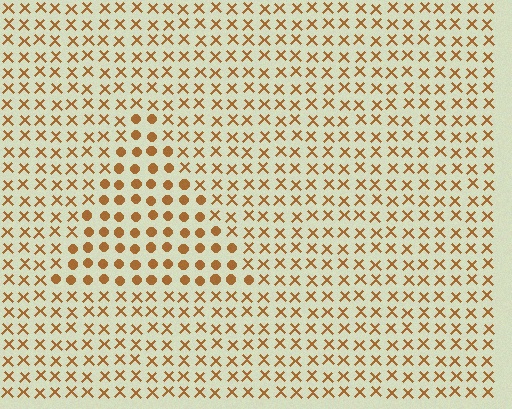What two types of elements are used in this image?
The image uses circles inside the triangle region and X marks outside it.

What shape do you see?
I see a triangle.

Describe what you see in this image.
The image is filled with small brown elements arranged in a uniform grid. A triangle-shaped region contains circles, while the surrounding area contains X marks. The boundary is defined purely by the change in element shape.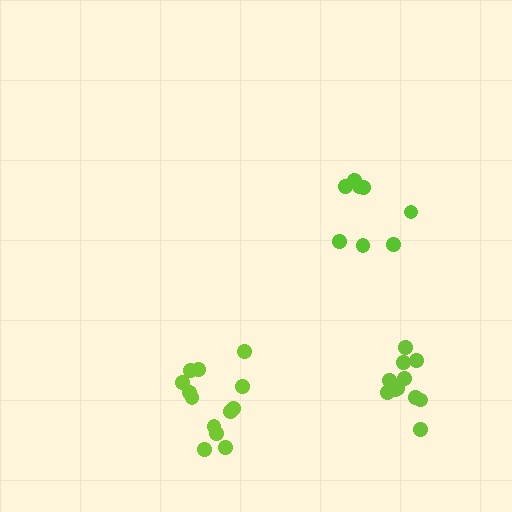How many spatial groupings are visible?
There are 3 spatial groupings.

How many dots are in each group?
Group 1: 13 dots, Group 2: 8 dots, Group 3: 11 dots (32 total).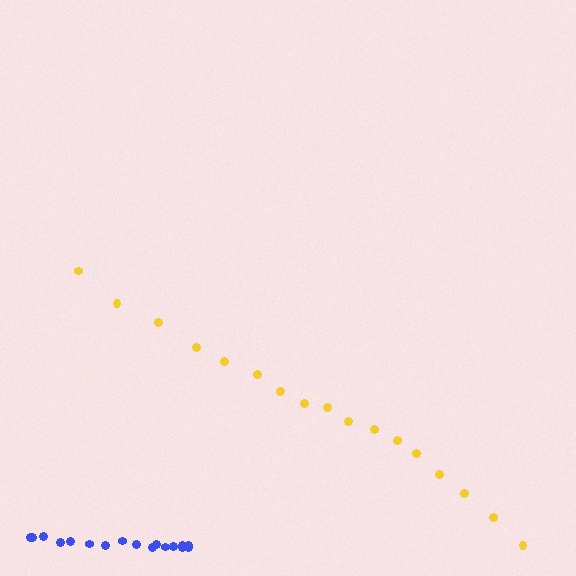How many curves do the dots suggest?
There are 2 distinct paths.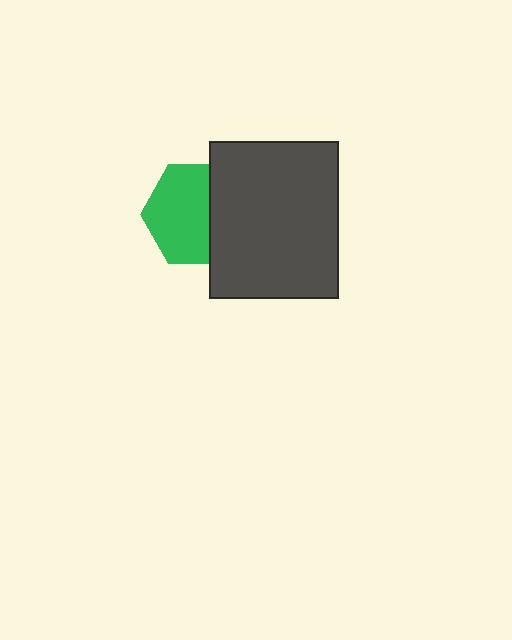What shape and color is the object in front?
The object in front is a dark gray rectangle.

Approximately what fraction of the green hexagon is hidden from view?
Roughly 36% of the green hexagon is hidden behind the dark gray rectangle.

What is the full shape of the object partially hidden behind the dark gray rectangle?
The partially hidden object is a green hexagon.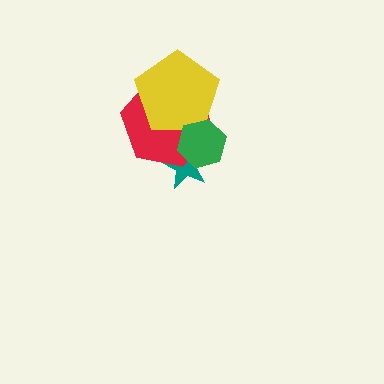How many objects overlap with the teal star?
2 objects overlap with the teal star.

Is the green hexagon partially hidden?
No, no other shape covers it.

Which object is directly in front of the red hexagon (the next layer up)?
The yellow pentagon is directly in front of the red hexagon.